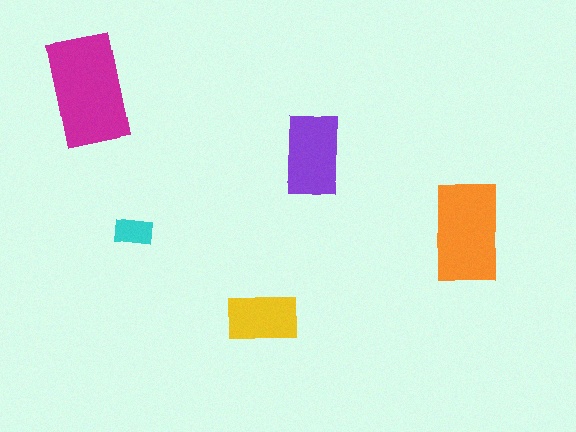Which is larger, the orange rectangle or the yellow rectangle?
The orange one.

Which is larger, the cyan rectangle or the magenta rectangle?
The magenta one.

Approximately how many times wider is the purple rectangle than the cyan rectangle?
About 2 times wider.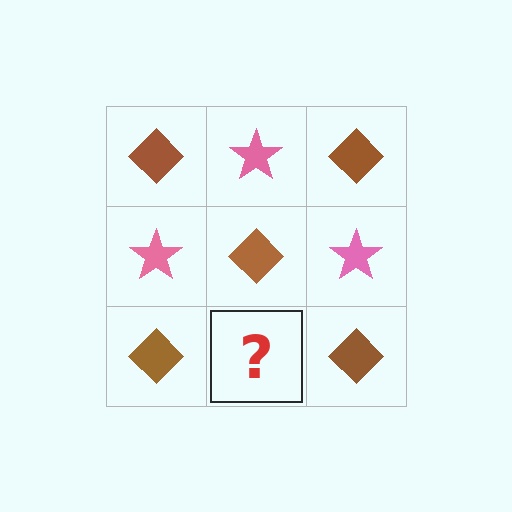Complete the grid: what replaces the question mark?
The question mark should be replaced with a pink star.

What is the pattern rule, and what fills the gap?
The rule is that it alternates brown diamond and pink star in a checkerboard pattern. The gap should be filled with a pink star.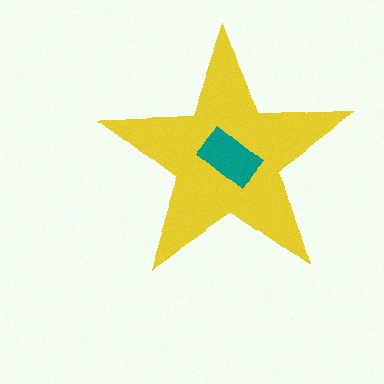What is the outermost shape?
The yellow star.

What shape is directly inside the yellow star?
The teal rectangle.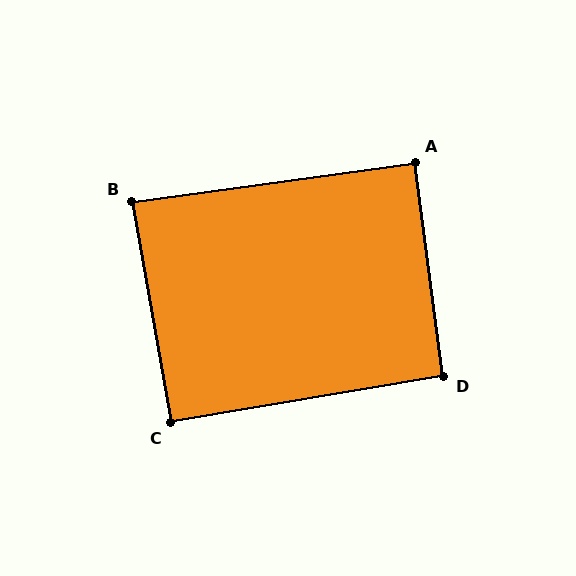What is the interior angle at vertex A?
Approximately 90 degrees (approximately right).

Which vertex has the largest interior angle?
D, at approximately 92 degrees.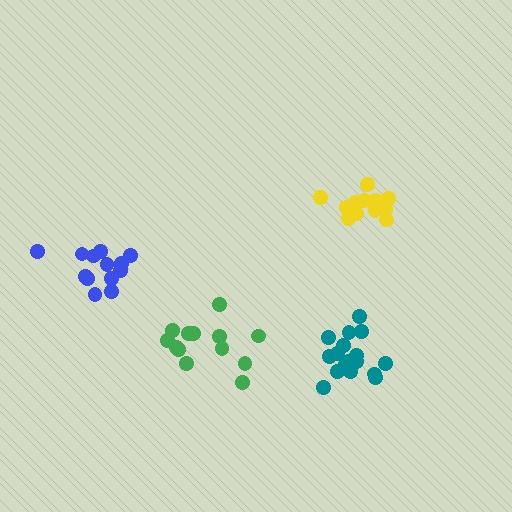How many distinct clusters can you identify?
There are 4 distinct clusters.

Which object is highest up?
The yellow cluster is topmost.